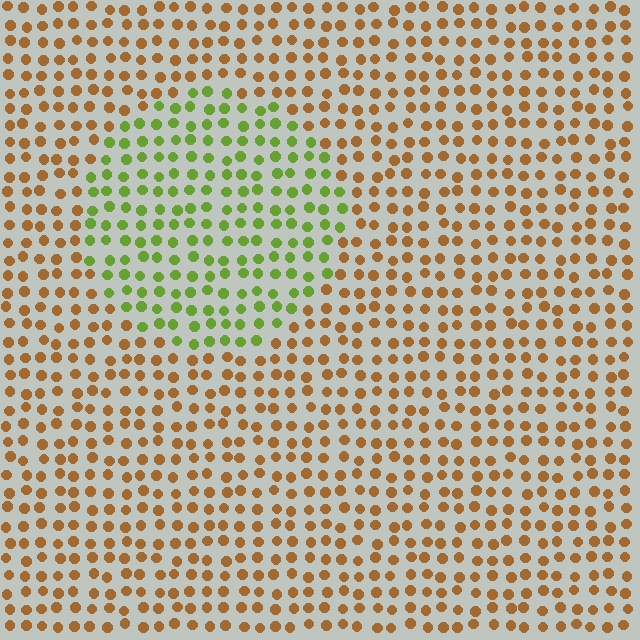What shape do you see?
I see a circle.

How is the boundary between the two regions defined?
The boundary is defined purely by a slight shift in hue (about 62 degrees). Spacing, size, and orientation are identical on both sides.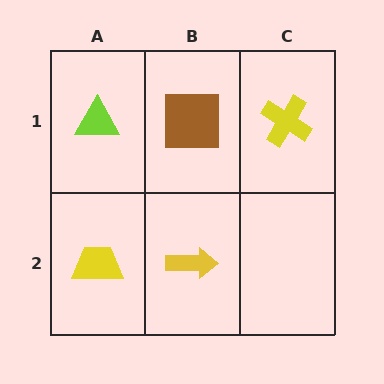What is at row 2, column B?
A yellow arrow.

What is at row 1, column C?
A yellow cross.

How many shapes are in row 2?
2 shapes.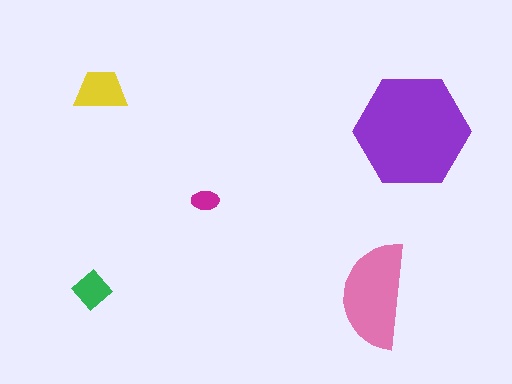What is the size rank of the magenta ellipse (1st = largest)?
5th.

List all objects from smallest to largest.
The magenta ellipse, the green diamond, the yellow trapezoid, the pink semicircle, the purple hexagon.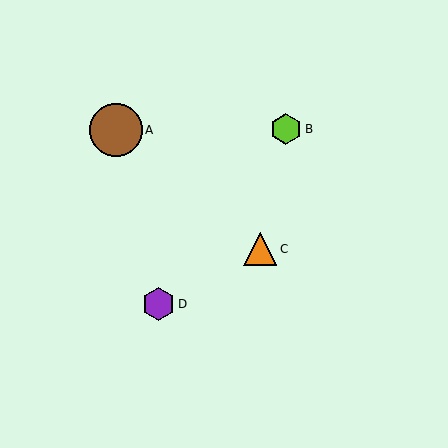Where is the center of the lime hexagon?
The center of the lime hexagon is at (286, 129).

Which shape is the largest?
The brown circle (labeled A) is the largest.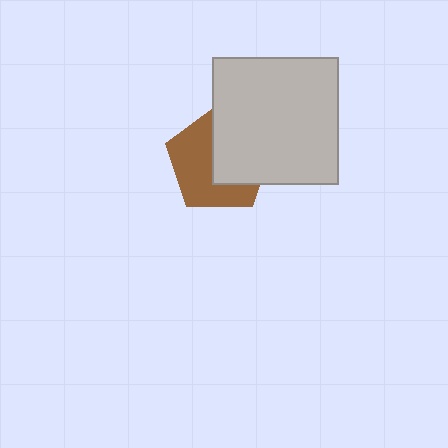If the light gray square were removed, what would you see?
You would see the complete brown pentagon.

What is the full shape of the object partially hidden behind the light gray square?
The partially hidden object is a brown pentagon.